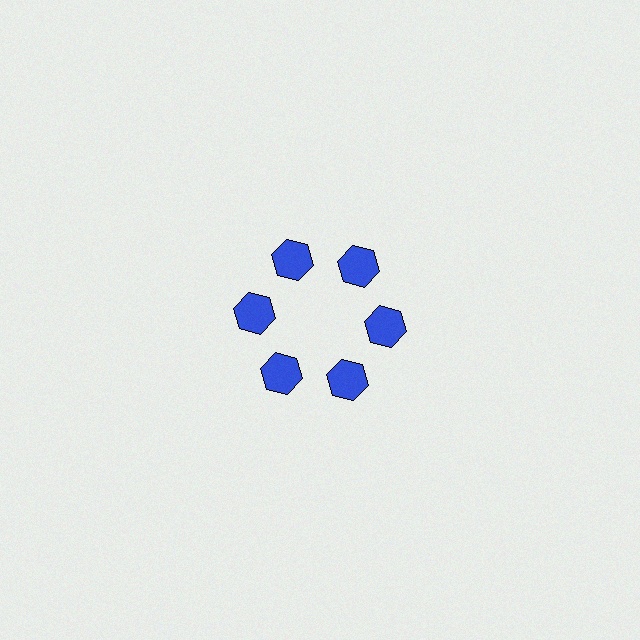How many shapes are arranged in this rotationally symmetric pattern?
There are 6 shapes, arranged in 6 groups of 1.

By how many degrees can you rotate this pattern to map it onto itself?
The pattern maps onto itself every 60 degrees of rotation.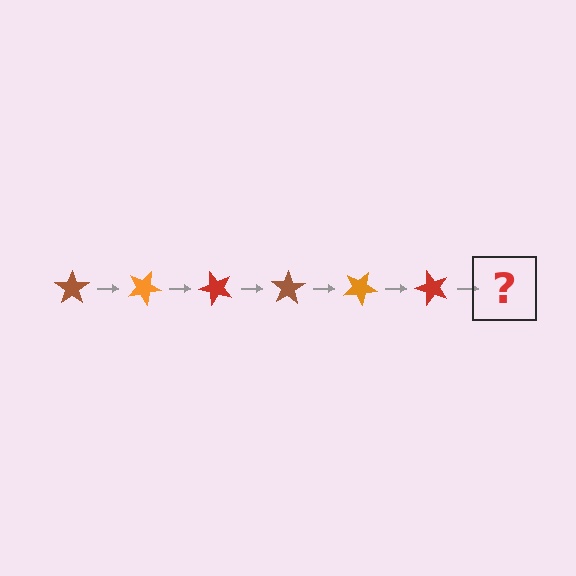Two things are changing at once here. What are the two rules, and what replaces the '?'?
The two rules are that it rotates 25 degrees each step and the color cycles through brown, orange, and red. The '?' should be a brown star, rotated 150 degrees from the start.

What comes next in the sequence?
The next element should be a brown star, rotated 150 degrees from the start.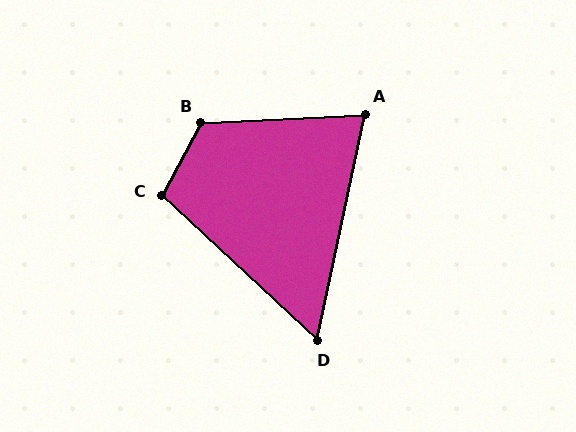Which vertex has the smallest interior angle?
D, at approximately 59 degrees.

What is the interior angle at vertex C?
Approximately 105 degrees (obtuse).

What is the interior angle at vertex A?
Approximately 75 degrees (acute).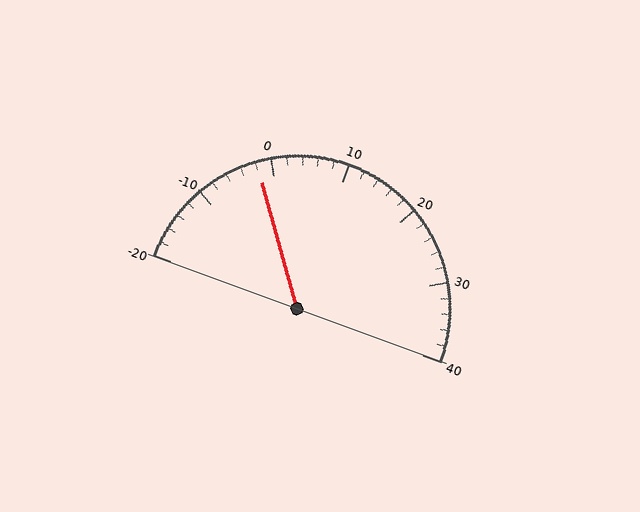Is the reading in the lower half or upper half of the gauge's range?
The reading is in the lower half of the range (-20 to 40).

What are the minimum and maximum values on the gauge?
The gauge ranges from -20 to 40.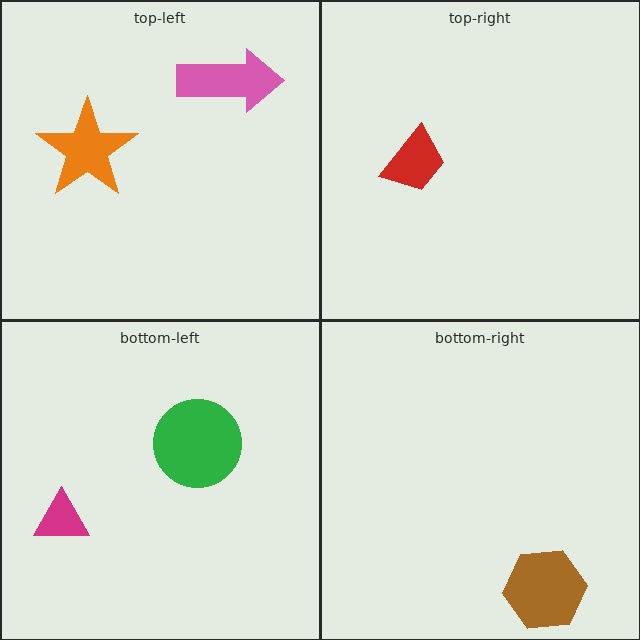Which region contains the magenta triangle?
The bottom-left region.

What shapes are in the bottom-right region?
The brown hexagon.